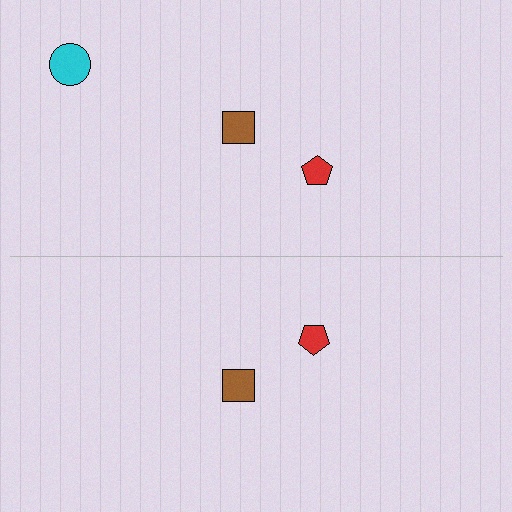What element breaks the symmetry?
A cyan circle is missing from the bottom side.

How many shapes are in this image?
There are 5 shapes in this image.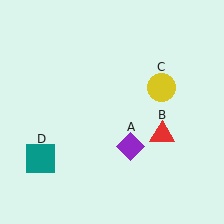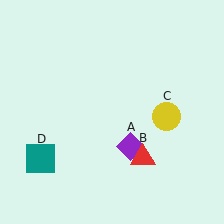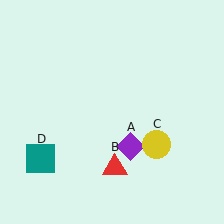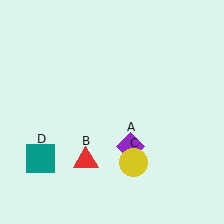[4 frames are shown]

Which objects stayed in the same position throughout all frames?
Purple diamond (object A) and teal square (object D) remained stationary.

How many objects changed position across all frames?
2 objects changed position: red triangle (object B), yellow circle (object C).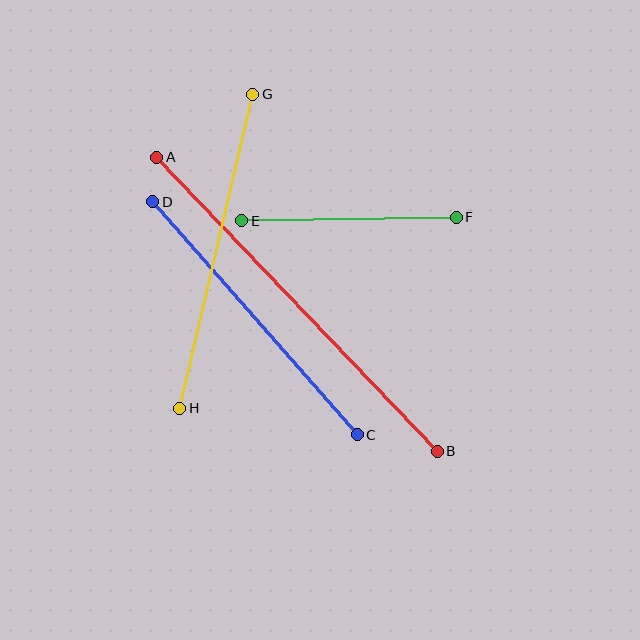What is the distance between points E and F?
The distance is approximately 215 pixels.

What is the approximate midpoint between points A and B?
The midpoint is at approximately (297, 304) pixels.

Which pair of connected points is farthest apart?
Points A and B are farthest apart.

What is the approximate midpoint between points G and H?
The midpoint is at approximately (216, 251) pixels.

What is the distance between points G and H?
The distance is approximately 322 pixels.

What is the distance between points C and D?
The distance is approximately 310 pixels.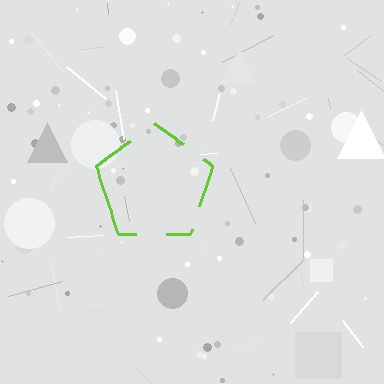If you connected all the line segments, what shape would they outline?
They would outline a pentagon.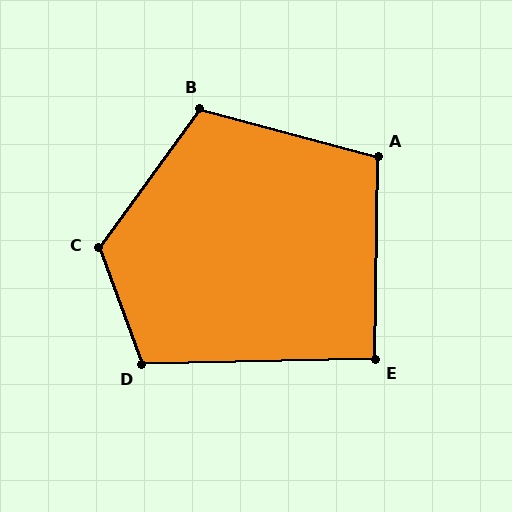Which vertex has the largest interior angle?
C, at approximately 124 degrees.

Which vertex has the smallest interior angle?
E, at approximately 92 degrees.